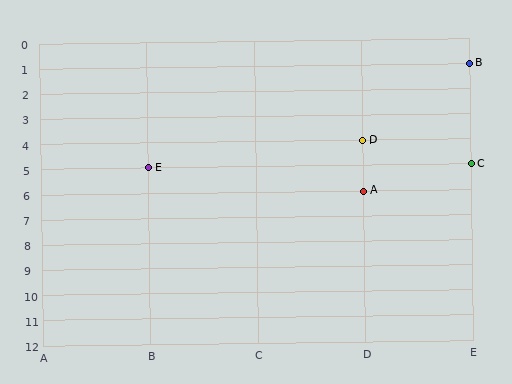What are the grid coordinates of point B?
Point B is at grid coordinates (E, 1).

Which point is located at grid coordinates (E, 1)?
Point B is at (E, 1).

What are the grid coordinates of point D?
Point D is at grid coordinates (D, 4).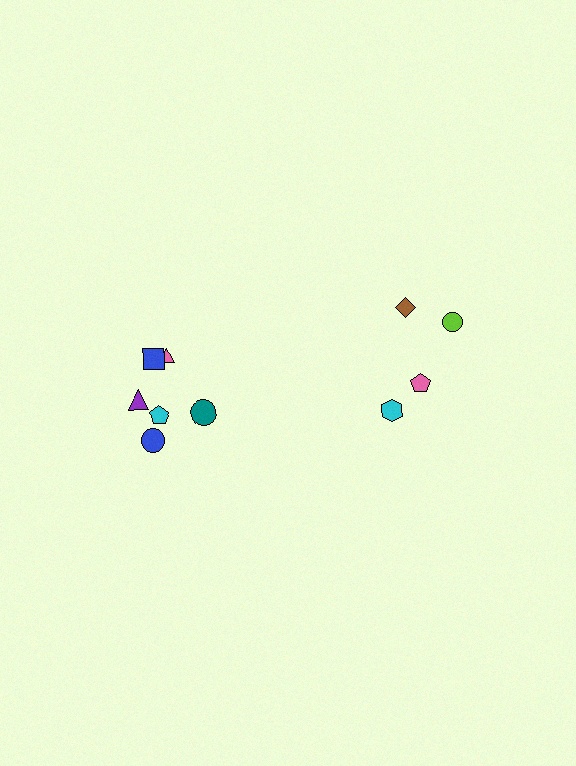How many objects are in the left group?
There are 7 objects.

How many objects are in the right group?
There are 4 objects.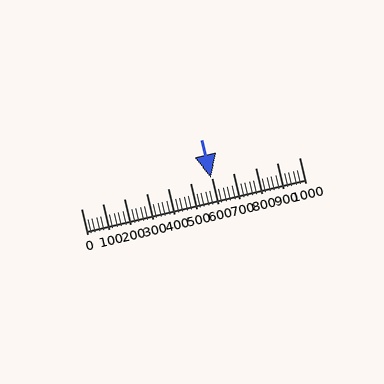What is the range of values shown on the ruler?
The ruler shows values from 0 to 1000.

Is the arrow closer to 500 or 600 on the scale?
The arrow is closer to 600.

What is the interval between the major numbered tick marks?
The major tick marks are spaced 100 units apart.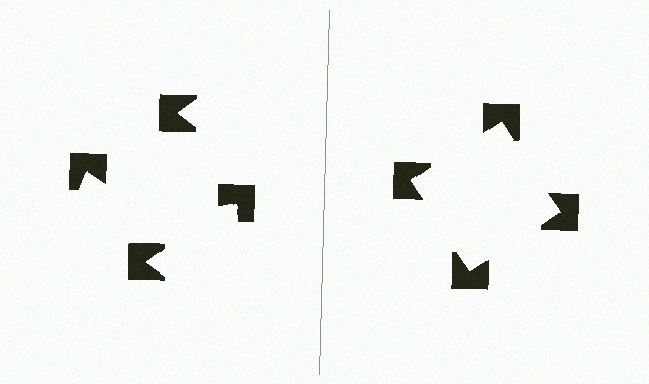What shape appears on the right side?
An illusory square.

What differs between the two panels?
The notched squares are positioned identically on both sides; only the wedge orientations differ. On the right they align to a square; on the left they are misaligned.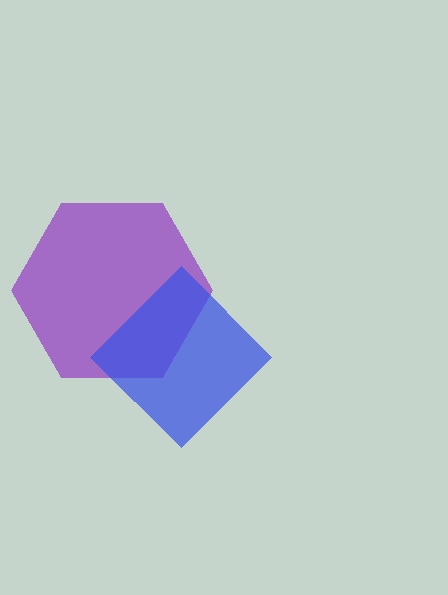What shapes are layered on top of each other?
The layered shapes are: a purple hexagon, a blue diamond.